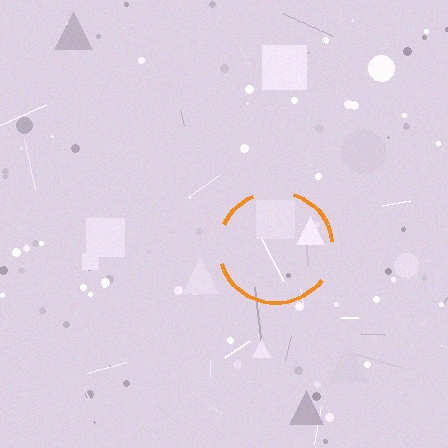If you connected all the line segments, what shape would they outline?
They would outline a circle.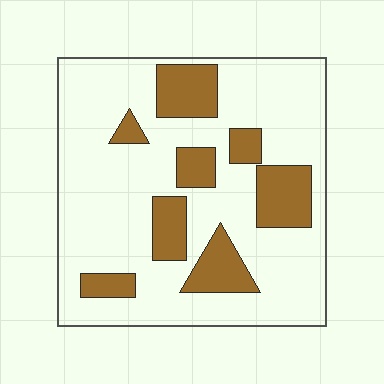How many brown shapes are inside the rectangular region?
8.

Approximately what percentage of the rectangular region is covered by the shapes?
Approximately 25%.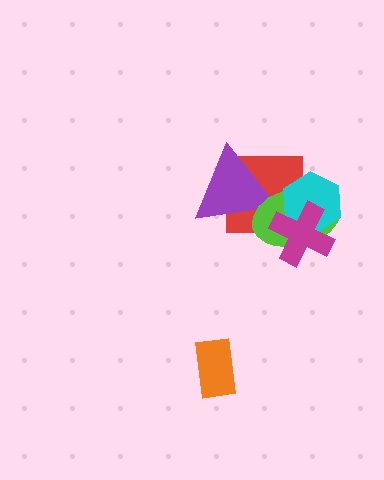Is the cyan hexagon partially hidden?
Yes, it is partially covered by another shape.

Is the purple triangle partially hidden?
Yes, it is partially covered by another shape.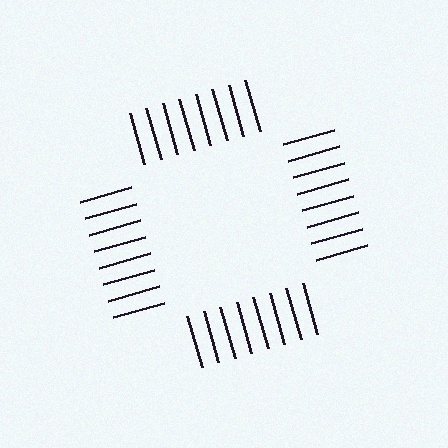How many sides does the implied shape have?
4 sides — the line-ends trace a square.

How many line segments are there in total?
32 — 8 along each of the 4 edges.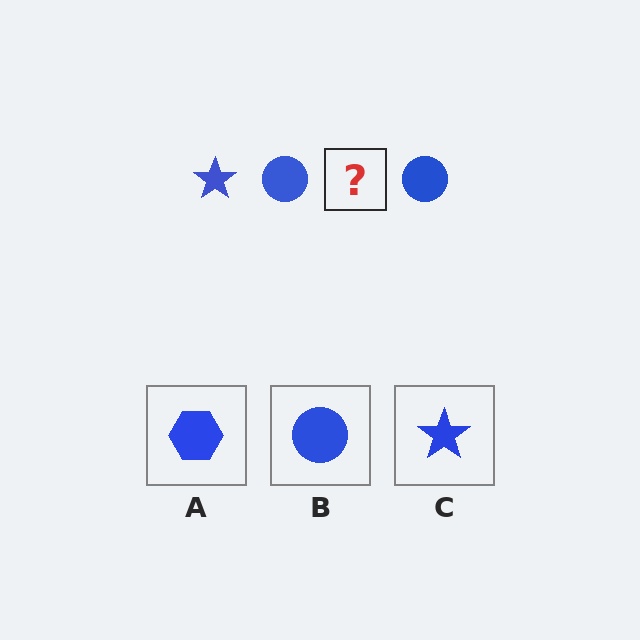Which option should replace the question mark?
Option C.